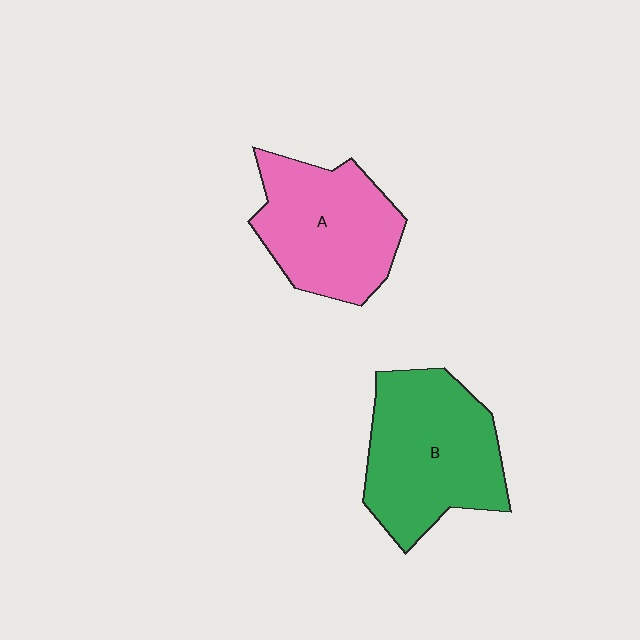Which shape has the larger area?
Shape B (green).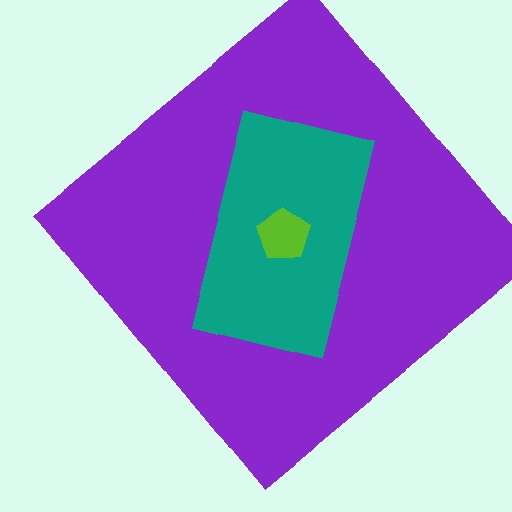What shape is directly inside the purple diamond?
The teal rectangle.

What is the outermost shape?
The purple diamond.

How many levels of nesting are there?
3.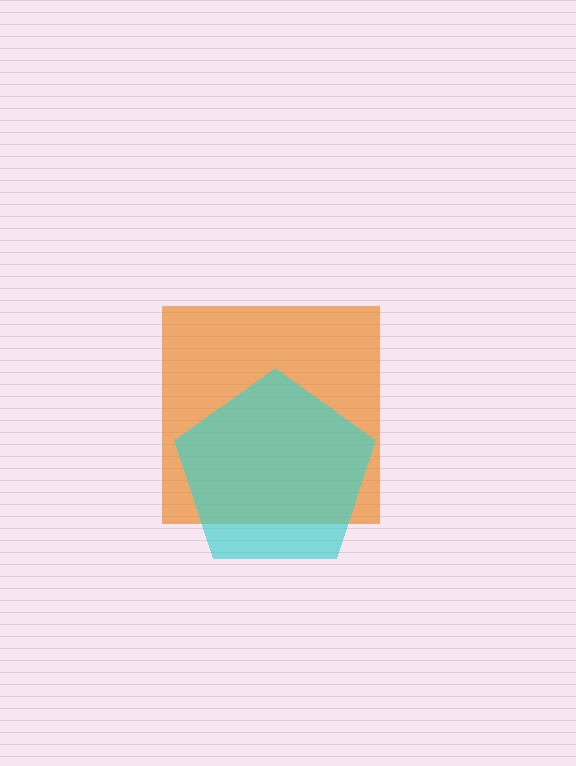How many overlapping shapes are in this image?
There are 2 overlapping shapes in the image.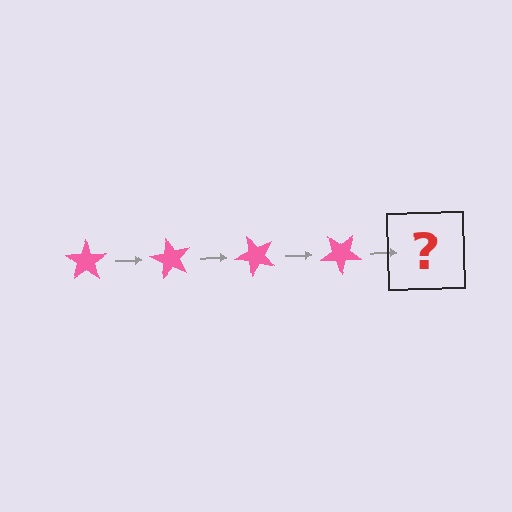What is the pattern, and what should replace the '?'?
The pattern is that the star rotates 60 degrees each step. The '?' should be a pink star rotated 240 degrees.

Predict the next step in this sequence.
The next step is a pink star rotated 240 degrees.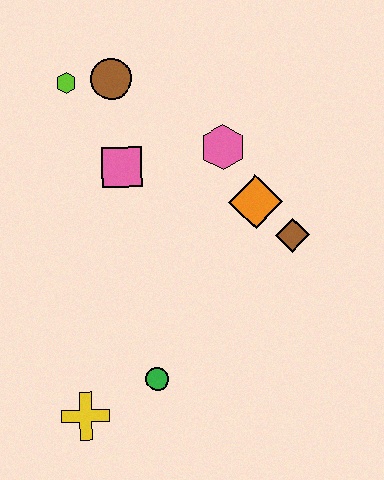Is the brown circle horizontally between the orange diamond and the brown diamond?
No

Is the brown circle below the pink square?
No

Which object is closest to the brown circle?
The lime hexagon is closest to the brown circle.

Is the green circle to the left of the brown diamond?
Yes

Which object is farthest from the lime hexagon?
The yellow cross is farthest from the lime hexagon.